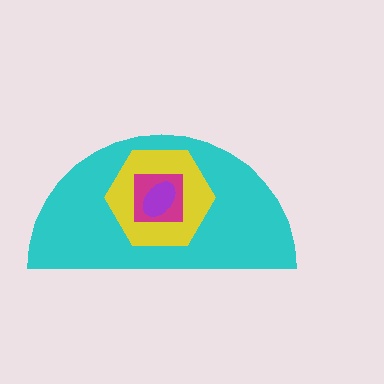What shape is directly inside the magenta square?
The purple ellipse.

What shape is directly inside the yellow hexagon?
The magenta square.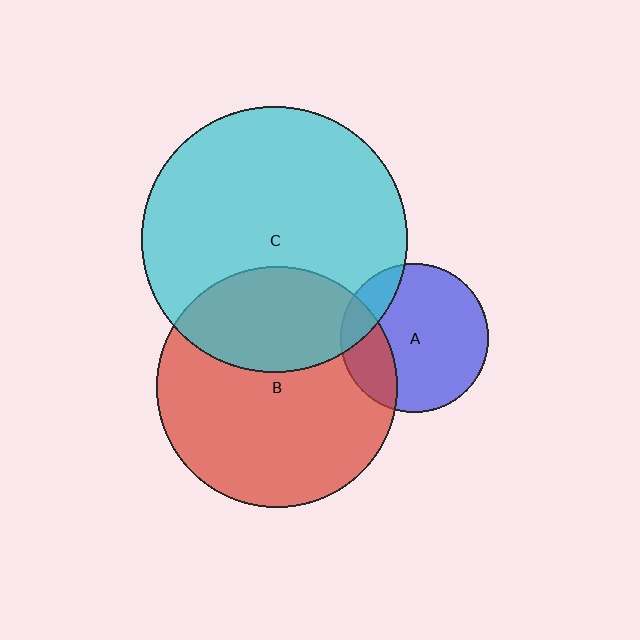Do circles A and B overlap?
Yes.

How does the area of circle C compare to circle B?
Approximately 1.2 times.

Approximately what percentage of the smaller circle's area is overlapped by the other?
Approximately 25%.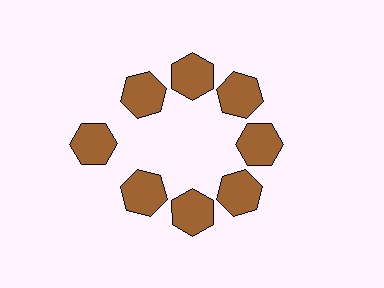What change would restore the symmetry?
The symmetry would be restored by moving it inward, back onto the ring so that all 8 hexagons sit at equal angles and equal distance from the center.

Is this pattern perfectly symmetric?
No. The 8 brown hexagons are arranged in a ring, but one element near the 9 o'clock position is pushed outward from the center, breaking the 8-fold rotational symmetry.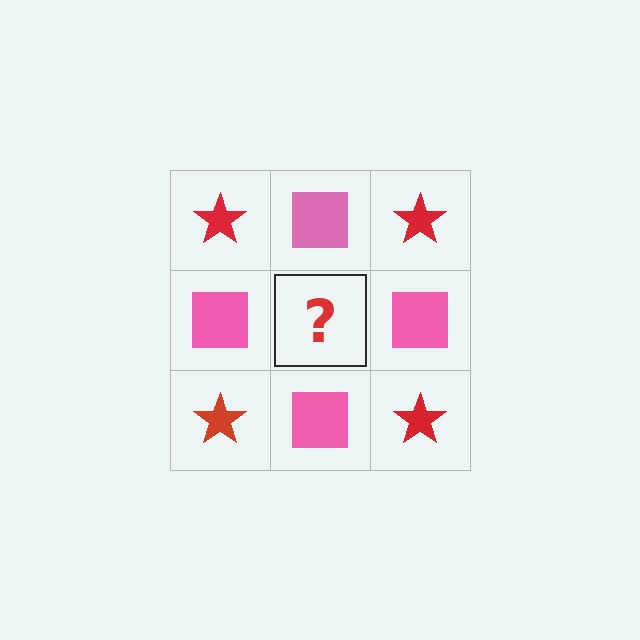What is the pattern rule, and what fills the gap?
The rule is that it alternates red star and pink square in a checkerboard pattern. The gap should be filled with a red star.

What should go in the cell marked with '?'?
The missing cell should contain a red star.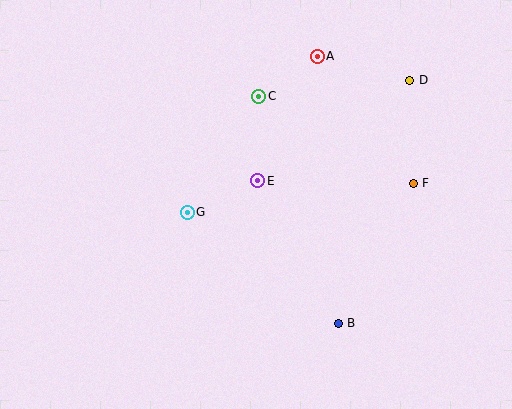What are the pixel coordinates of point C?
Point C is at (259, 96).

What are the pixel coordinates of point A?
Point A is at (317, 56).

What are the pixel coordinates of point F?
Point F is at (413, 183).